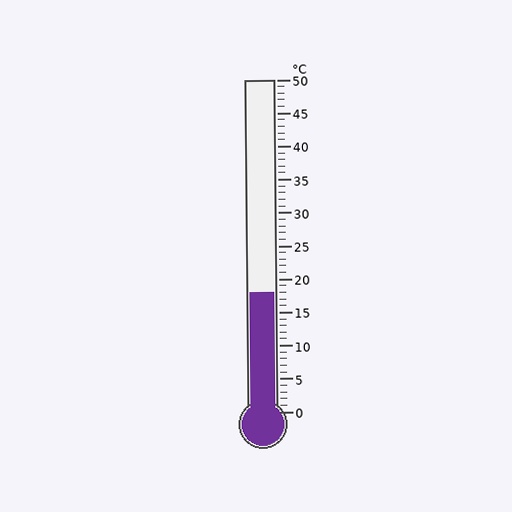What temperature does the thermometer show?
The thermometer shows approximately 18°C.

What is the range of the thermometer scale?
The thermometer scale ranges from 0°C to 50°C.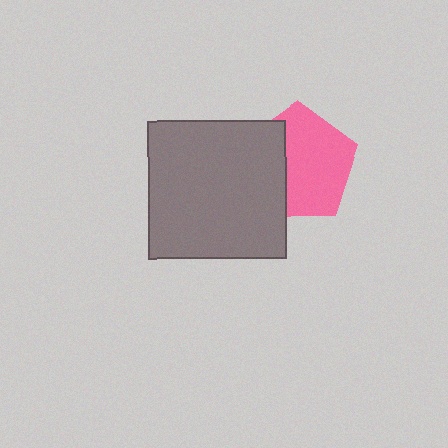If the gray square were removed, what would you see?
You would see the complete pink pentagon.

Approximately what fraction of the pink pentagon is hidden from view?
Roughly 37% of the pink pentagon is hidden behind the gray square.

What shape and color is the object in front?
The object in front is a gray square.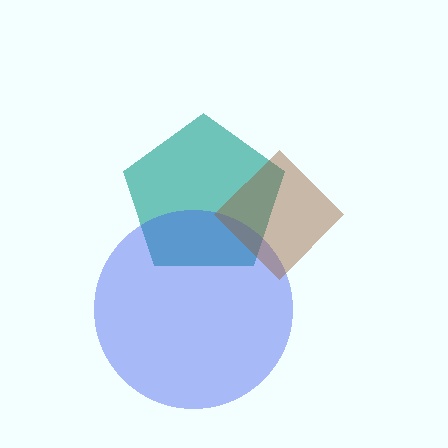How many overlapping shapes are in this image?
There are 3 overlapping shapes in the image.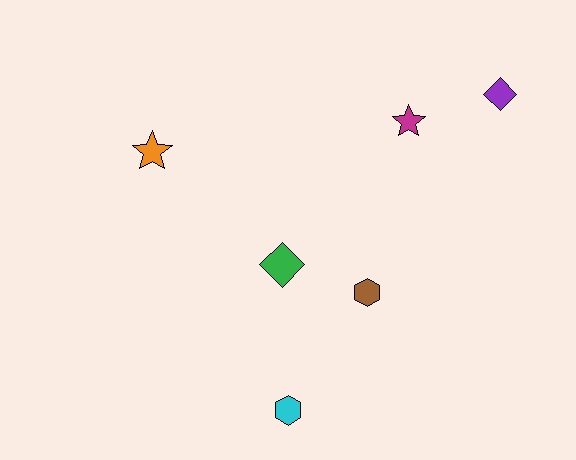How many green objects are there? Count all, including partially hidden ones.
There is 1 green object.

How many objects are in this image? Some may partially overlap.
There are 6 objects.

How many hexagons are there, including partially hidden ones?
There are 2 hexagons.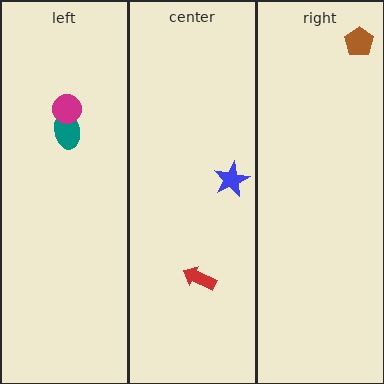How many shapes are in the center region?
2.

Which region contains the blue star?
The center region.